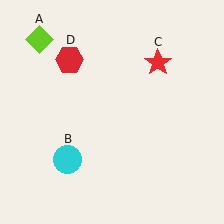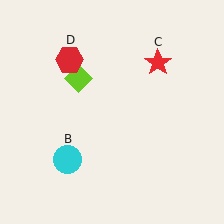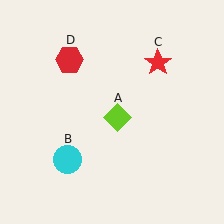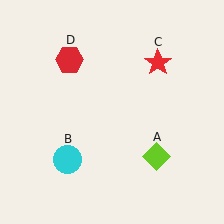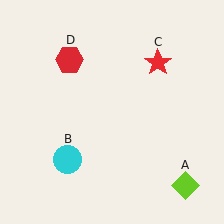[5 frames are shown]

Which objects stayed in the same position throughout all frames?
Cyan circle (object B) and red star (object C) and red hexagon (object D) remained stationary.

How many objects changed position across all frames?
1 object changed position: lime diamond (object A).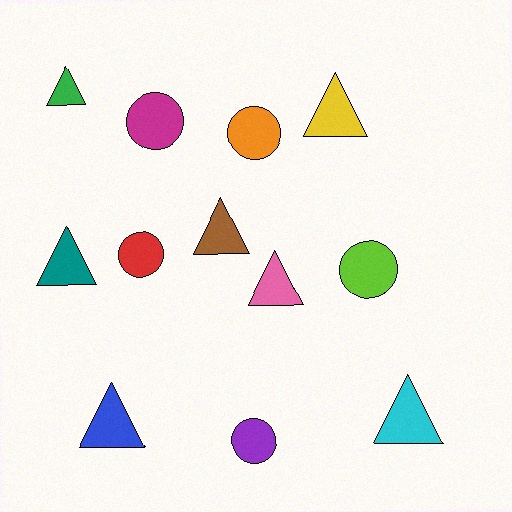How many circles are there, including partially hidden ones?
There are 5 circles.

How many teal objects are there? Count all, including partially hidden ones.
There is 1 teal object.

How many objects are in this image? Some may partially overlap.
There are 12 objects.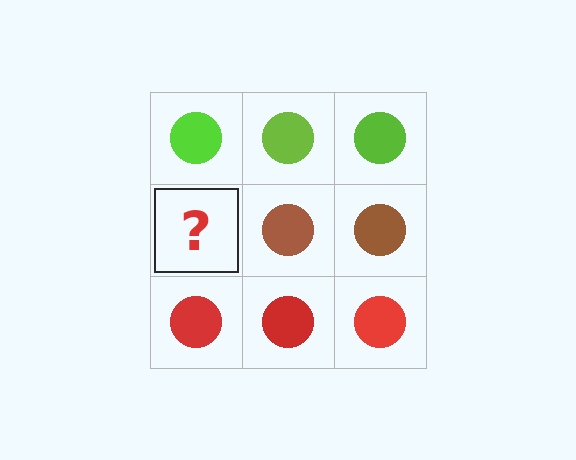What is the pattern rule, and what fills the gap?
The rule is that each row has a consistent color. The gap should be filled with a brown circle.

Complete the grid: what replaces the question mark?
The question mark should be replaced with a brown circle.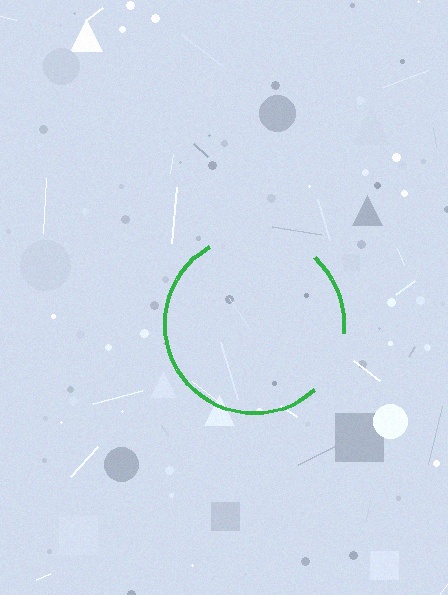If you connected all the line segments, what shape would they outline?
They would outline a circle.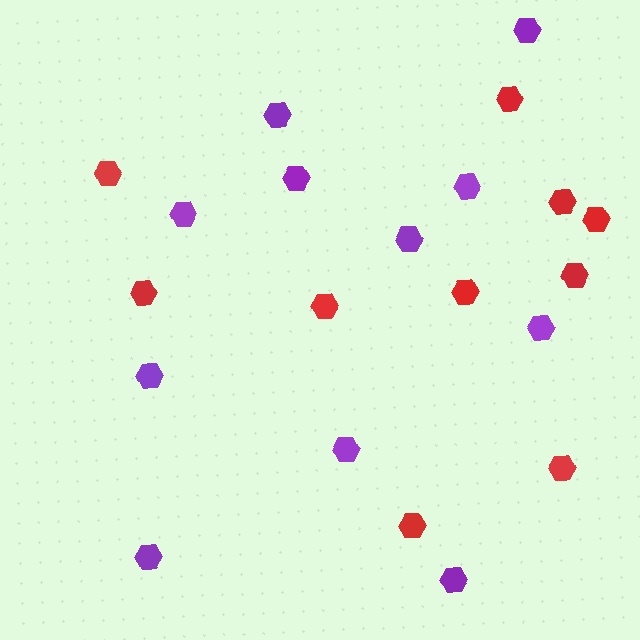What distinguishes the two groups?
There are 2 groups: one group of purple hexagons (11) and one group of red hexagons (10).